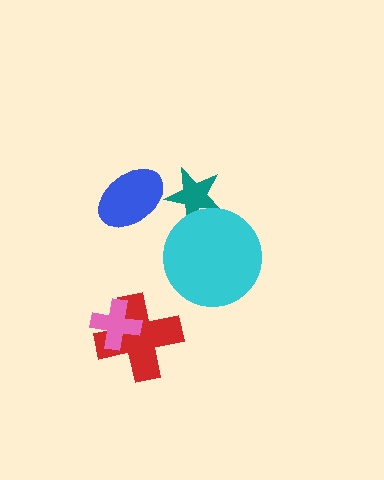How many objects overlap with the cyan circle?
1 object overlaps with the cyan circle.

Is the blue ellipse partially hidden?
No, no other shape covers it.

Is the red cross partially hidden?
Yes, it is partially covered by another shape.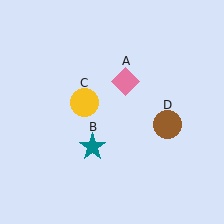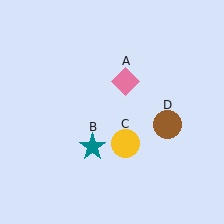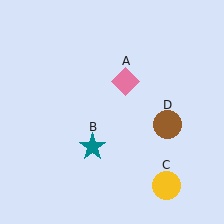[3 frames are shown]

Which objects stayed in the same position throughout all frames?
Pink diamond (object A) and teal star (object B) and brown circle (object D) remained stationary.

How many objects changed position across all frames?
1 object changed position: yellow circle (object C).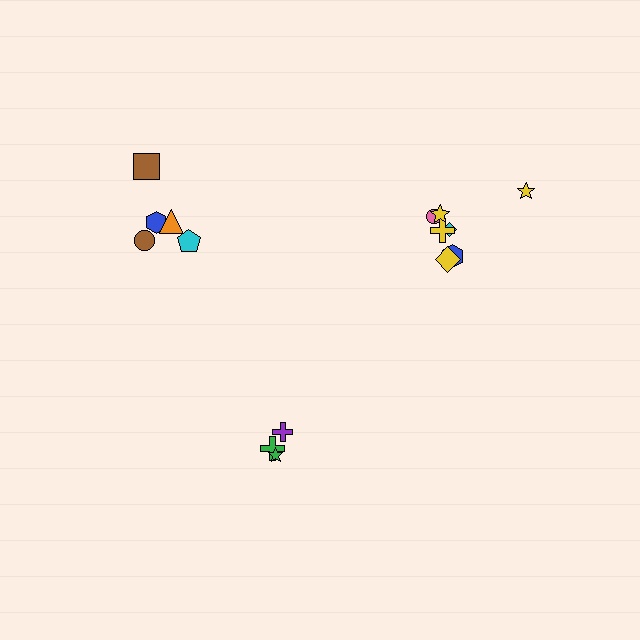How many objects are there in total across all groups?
There are 15 objects.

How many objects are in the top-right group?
There are 7 objects.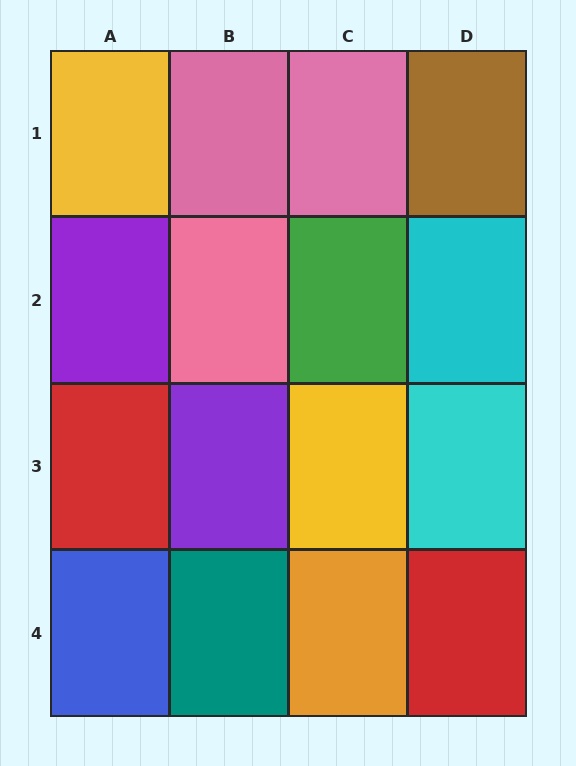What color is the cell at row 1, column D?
Brown.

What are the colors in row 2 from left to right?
Purple, pink, green, cyan.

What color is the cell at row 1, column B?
Pink.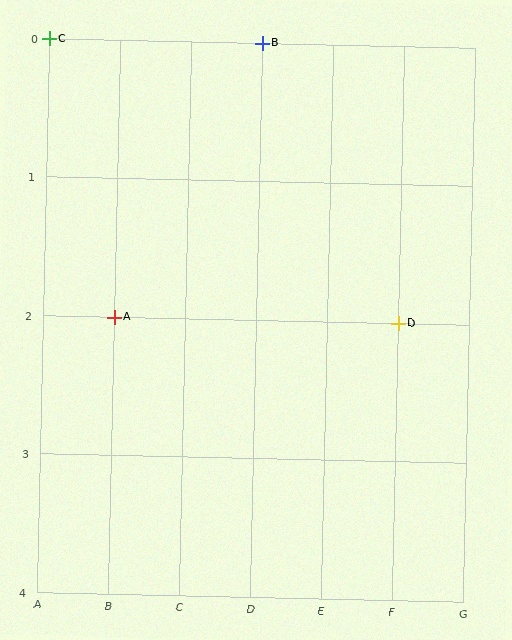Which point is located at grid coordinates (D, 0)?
Point B is at (D, 0).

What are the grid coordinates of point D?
Point D is at grid coordinates (F, 2).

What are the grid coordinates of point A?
Point A is at grid coordinates (B, 2).